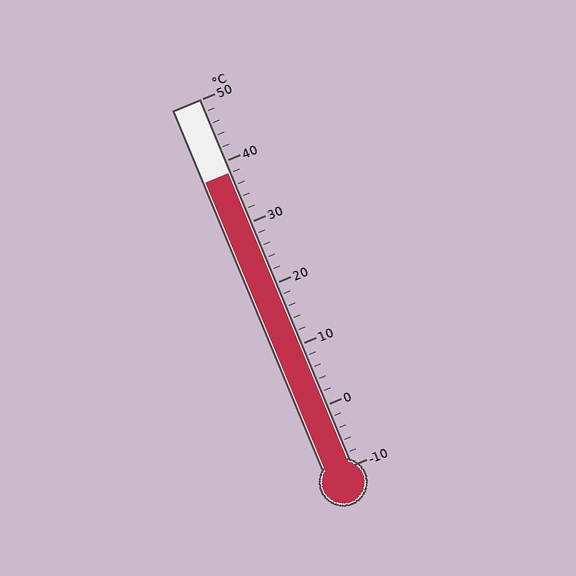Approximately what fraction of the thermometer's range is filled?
The thermometer is filled to approximately 80% of its range.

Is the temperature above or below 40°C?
The temperature is below 40°C.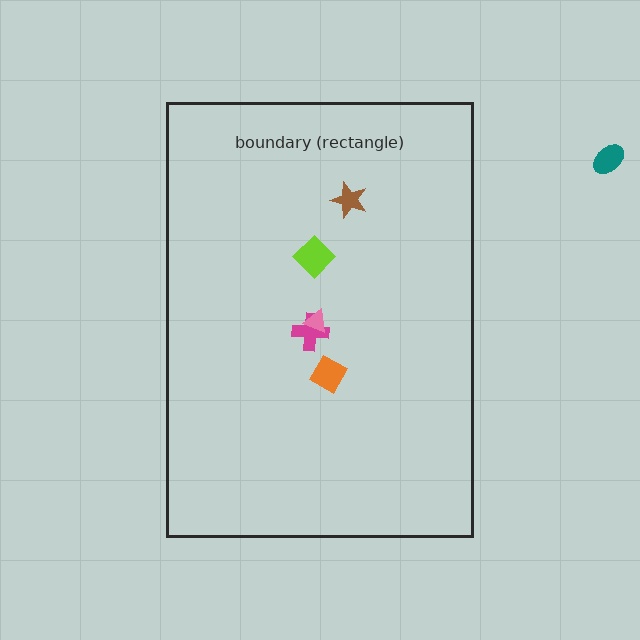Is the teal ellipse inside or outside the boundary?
Outside.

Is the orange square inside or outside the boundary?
Inside.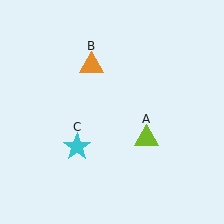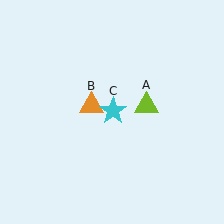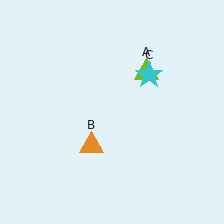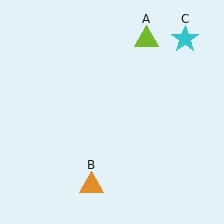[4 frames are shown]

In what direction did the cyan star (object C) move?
The cyan star (object C) moved up and to the right.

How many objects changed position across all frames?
3 objects changed position: lime triangle (object A), orange triangle (object B), cyan star (object C).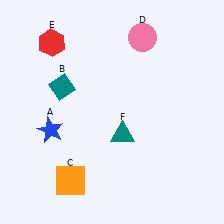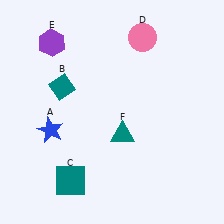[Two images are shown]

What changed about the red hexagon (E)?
In Image 1, E is red. In Image 2, it changed to purple.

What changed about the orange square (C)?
In Image 1, C is orange. In Image 2, it changed to teal.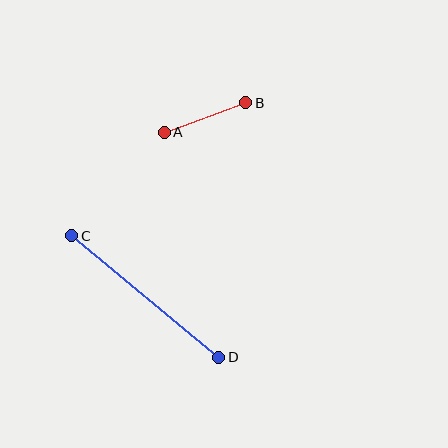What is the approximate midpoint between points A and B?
The midpoint is at approximately (205, 117) pixels.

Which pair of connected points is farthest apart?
Points C and D are farthest apart.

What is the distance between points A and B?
The distance is approximately 86 pixels.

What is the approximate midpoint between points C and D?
The midpoint is at approximately (145, 296) pixels.